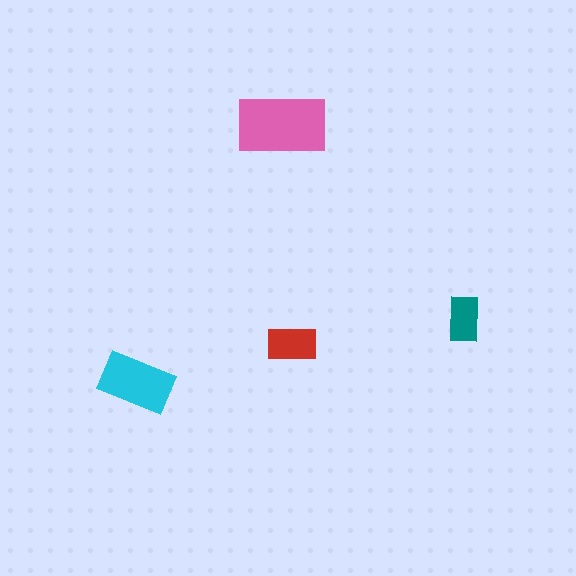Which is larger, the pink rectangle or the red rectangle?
The pink one.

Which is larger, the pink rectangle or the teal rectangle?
The pink one.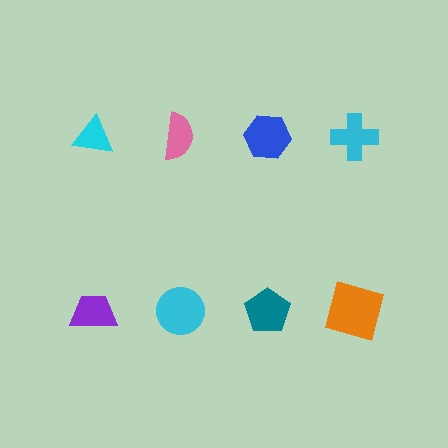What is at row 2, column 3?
A teal pentagon.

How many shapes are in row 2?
4 shapes.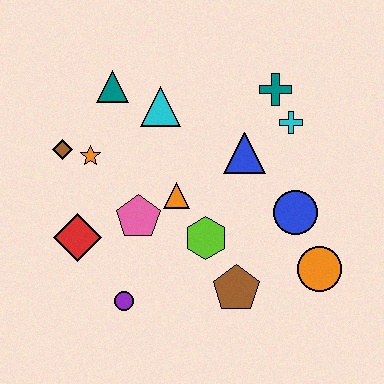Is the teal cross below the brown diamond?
No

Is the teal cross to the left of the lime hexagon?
No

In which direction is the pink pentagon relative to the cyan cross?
The pink pentagon is to the left of the cyan cross.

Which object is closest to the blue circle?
The orange circle is closest to the blue circle.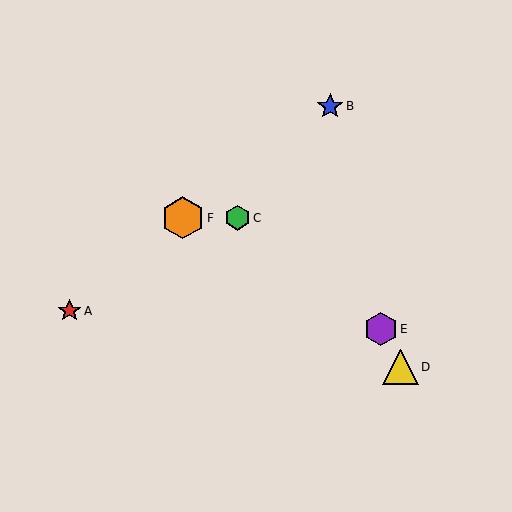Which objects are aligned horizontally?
Objects C, F are aligned horizontally.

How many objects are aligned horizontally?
2 objects (C, F) are aligned horizontally.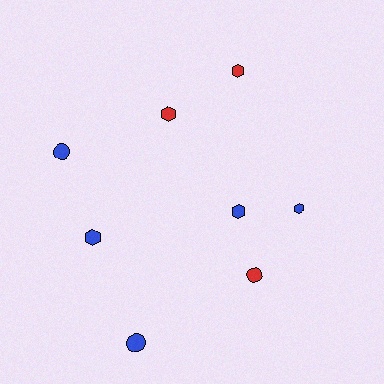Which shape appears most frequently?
Hexagon, with 5 objects.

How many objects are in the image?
There are 8 objects.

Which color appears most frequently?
Blue, with 5 objects.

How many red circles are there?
There is 1 red circle.